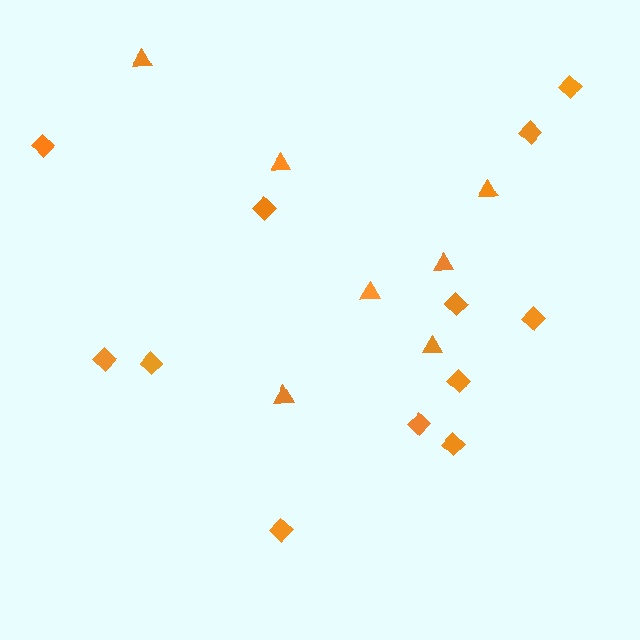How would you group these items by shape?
There are 2 groups: one group of triangles (7) and one group of diamonds (12).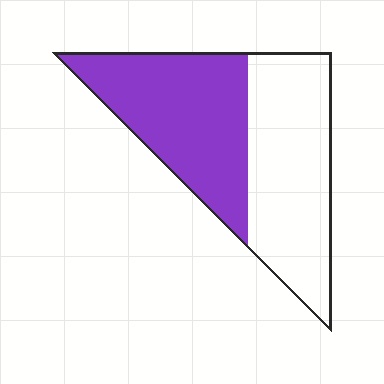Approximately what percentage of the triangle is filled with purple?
Approximately 50%.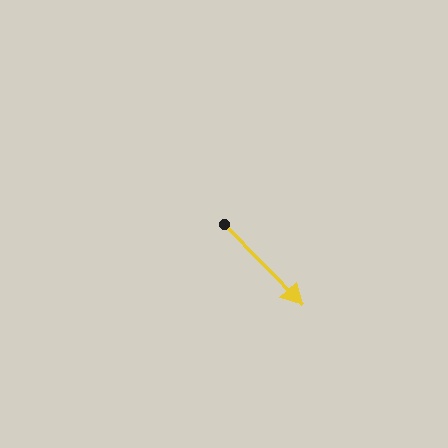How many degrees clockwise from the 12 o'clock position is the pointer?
Approximately 136 degrees.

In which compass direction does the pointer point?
Southeast.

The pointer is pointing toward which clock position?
Roughly 5 o'clock.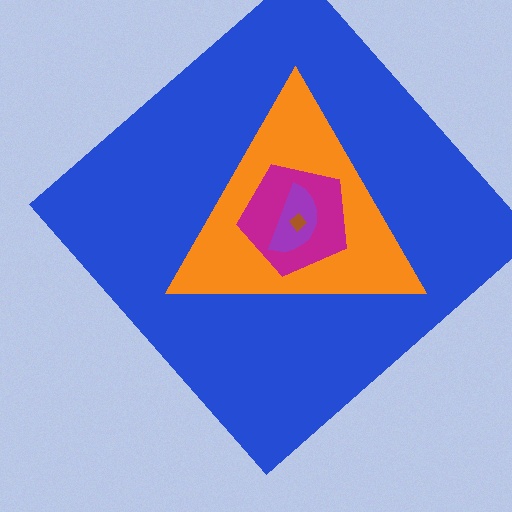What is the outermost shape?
The blue diamond.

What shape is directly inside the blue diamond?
The orange triangle.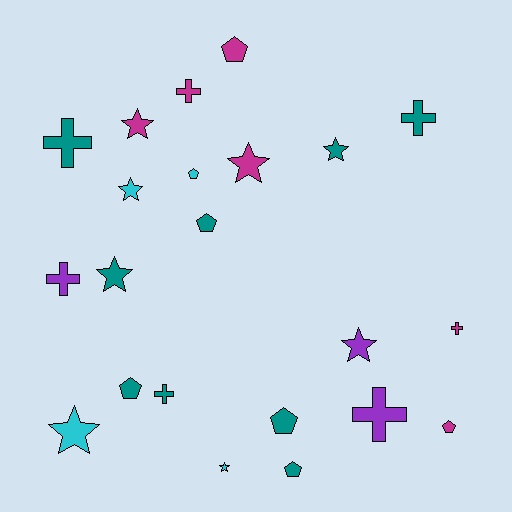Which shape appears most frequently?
Star, with 8 objects.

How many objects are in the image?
There are 22 objects.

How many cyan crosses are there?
There are no cyan crosses.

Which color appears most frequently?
Teal, with 9 objects.